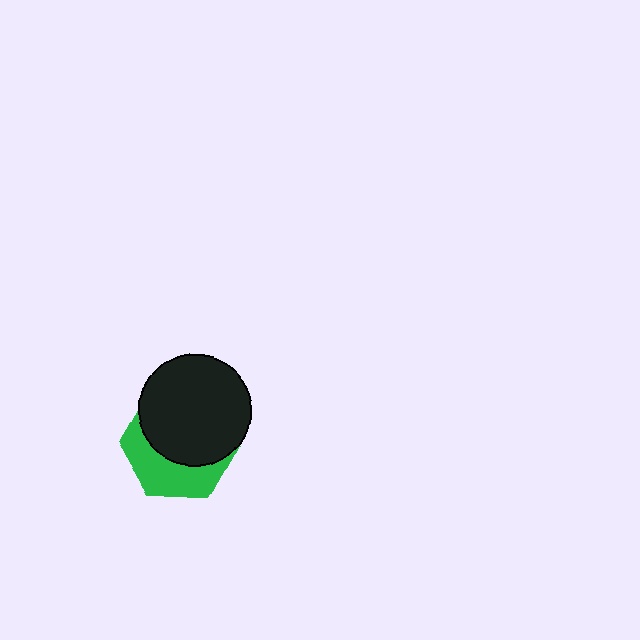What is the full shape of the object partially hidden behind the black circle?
The partially hidden object is a green hexagon.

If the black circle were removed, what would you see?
You would see the complete green hexagon.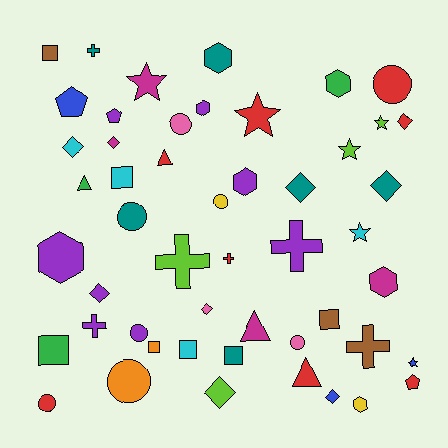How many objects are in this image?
There are 50 objects.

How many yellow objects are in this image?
There are 2 yellow objects.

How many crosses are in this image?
There are 6 crosses.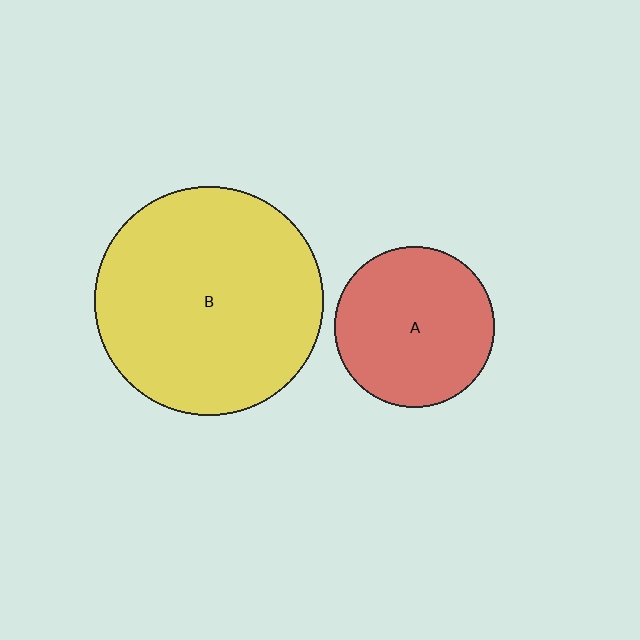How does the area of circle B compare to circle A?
Approximately 2.0 times.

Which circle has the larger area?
Circle B (yellow).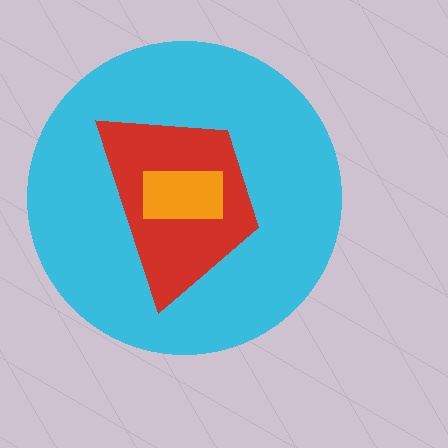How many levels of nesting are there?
3.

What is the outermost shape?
The cyan circle.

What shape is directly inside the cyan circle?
The red trapezoid.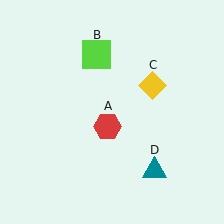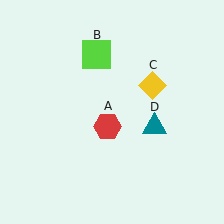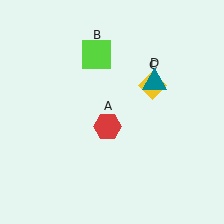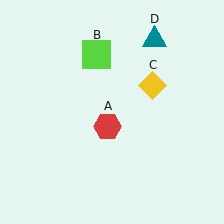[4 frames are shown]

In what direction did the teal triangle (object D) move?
The teal triangle (object D) moved up.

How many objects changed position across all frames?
1 object changed position: teal triangle (object D).